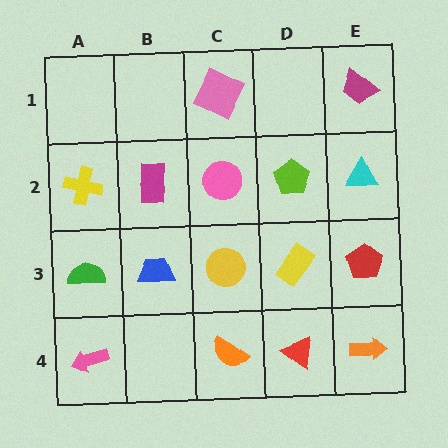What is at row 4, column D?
A red triangle.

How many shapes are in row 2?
5 shapes.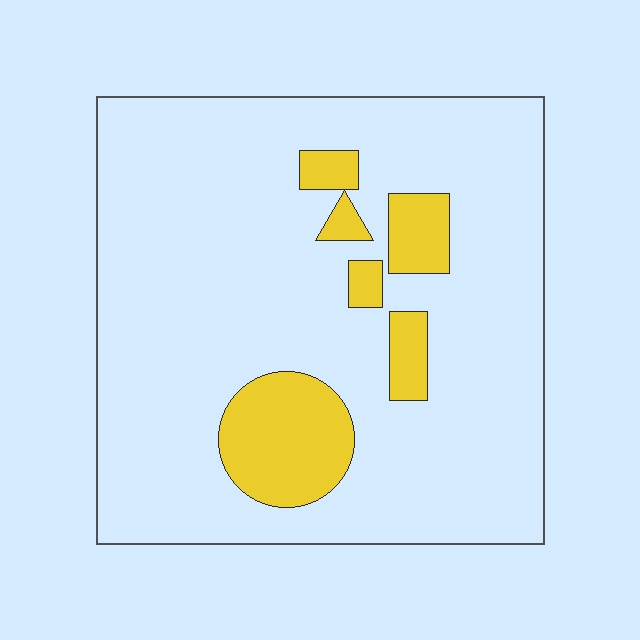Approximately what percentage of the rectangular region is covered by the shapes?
Approximately 15%.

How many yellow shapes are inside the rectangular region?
6.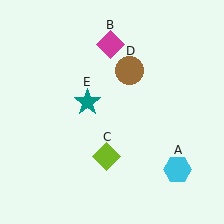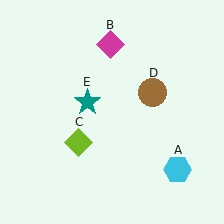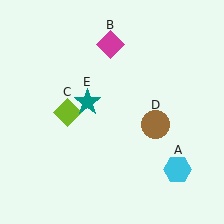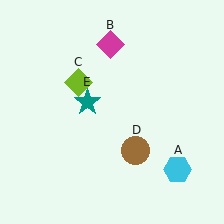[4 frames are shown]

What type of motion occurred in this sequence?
The lime diamond (object C), brown circle (object D) rotated clockwise around the center of the scene.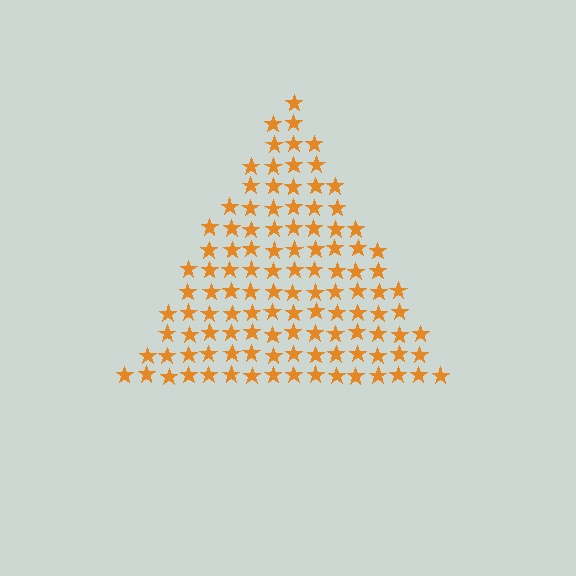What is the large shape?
The large shape is a triangle.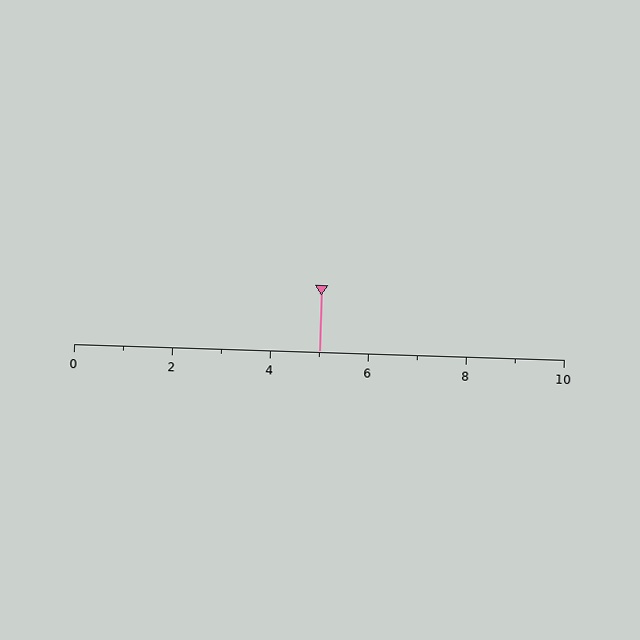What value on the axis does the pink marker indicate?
The marker indicates approximately 5.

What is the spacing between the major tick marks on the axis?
The major ticks are spaced 2 apart.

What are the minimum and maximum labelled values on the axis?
The axis runs from 0 to 10.